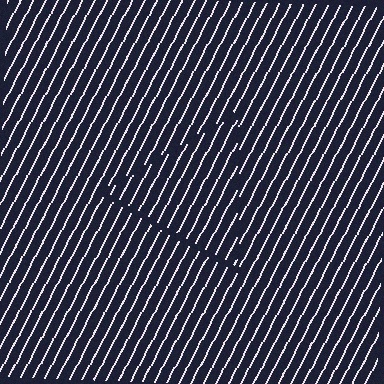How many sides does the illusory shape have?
3 sides — the line-ends trace a triangle.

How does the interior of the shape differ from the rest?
The interior of the shape contains the same grating, shifted by half a period — the contour is defined by the phase discontinuity where line-ends from the inner and outer gratings abut.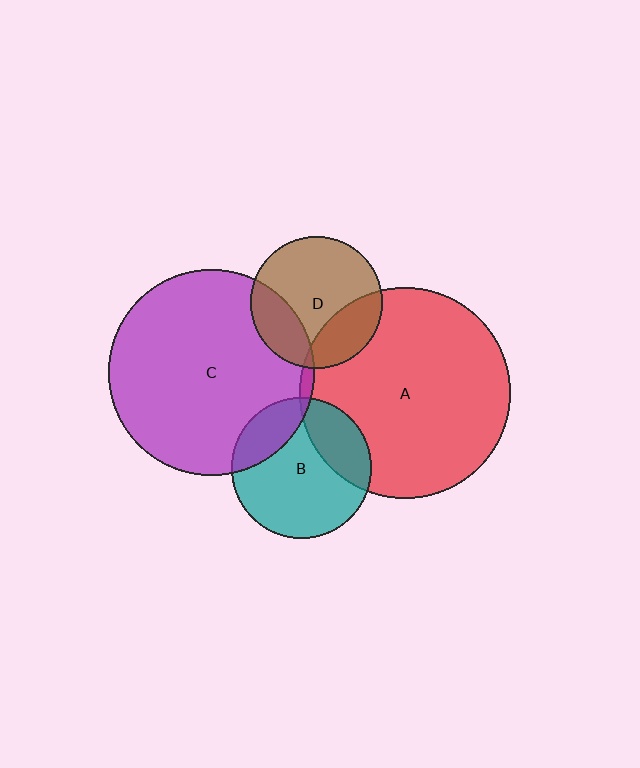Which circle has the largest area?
Circle A (red).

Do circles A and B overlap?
Yes.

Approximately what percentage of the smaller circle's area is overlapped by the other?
Approximately 25%.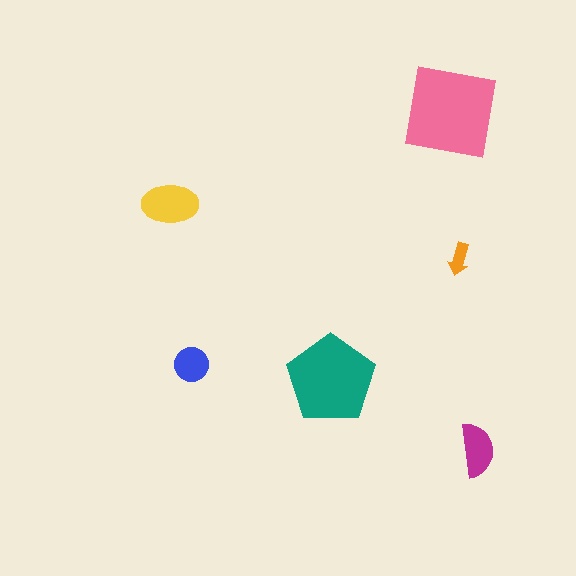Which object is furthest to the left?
The yellow ellipse is leftmost.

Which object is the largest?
The pink square.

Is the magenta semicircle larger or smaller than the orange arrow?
Larger.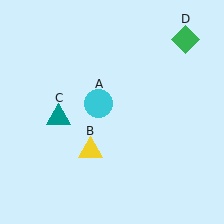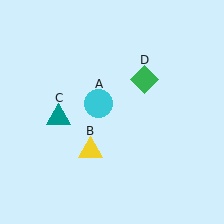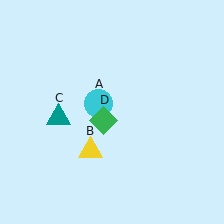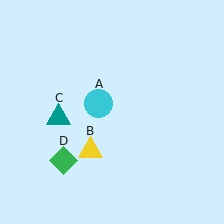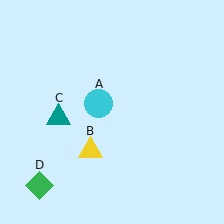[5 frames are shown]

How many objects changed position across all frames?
1 object changed position: green diamond (object D).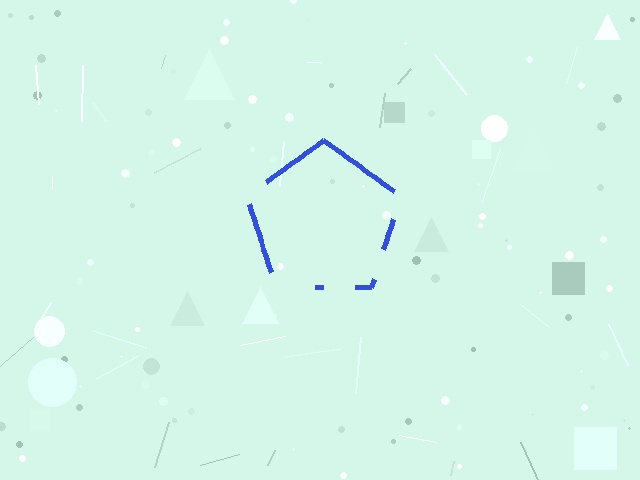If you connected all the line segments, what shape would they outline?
They would outline a pentagon.